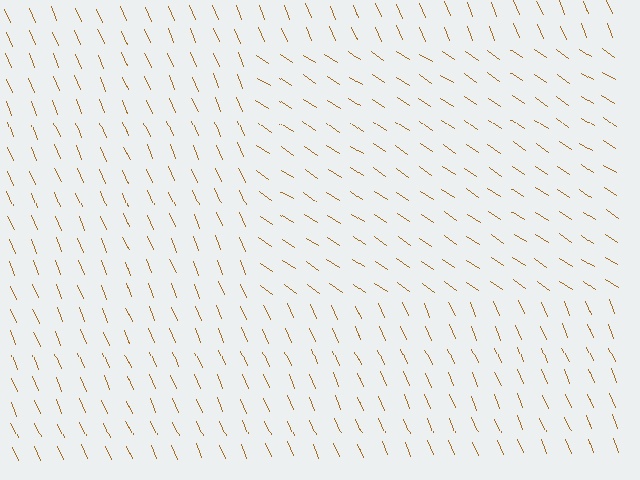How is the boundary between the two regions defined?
The boundary is defined purely by a change in line orientation (approximately 33 degrees difference). All lines are the same color and thickness.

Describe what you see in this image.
The image is filled with small brown line segments. A rectangle region in the image has lines oriented differently from the surrounding lines, creating a visible texture boundary.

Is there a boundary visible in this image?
Yes, there is a texture boundary formed by a change in line orientation.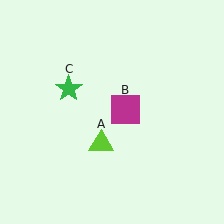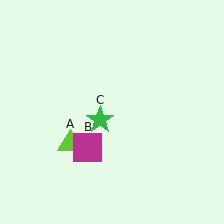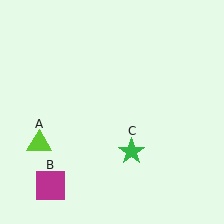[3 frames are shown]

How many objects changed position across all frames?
3 objects changed position: lime triangle (object A), magenta square (object B), green star (object C).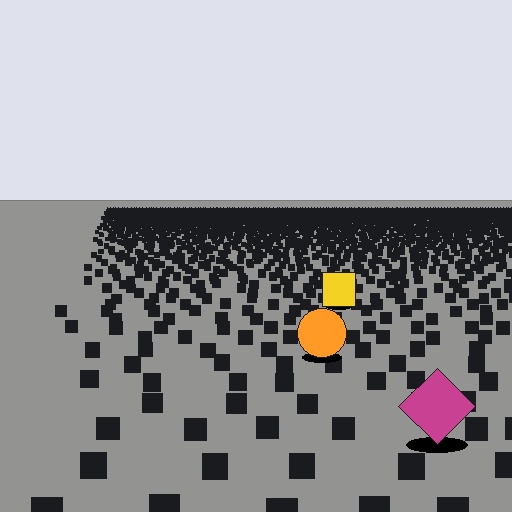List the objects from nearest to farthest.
From nearest to farthest: the magenta diamond, the orange circle, the yellow square.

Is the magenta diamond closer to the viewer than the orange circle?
Yes. The magenta diamond is closer — you can tell from the texture gradient: the ground texture is coarser near it.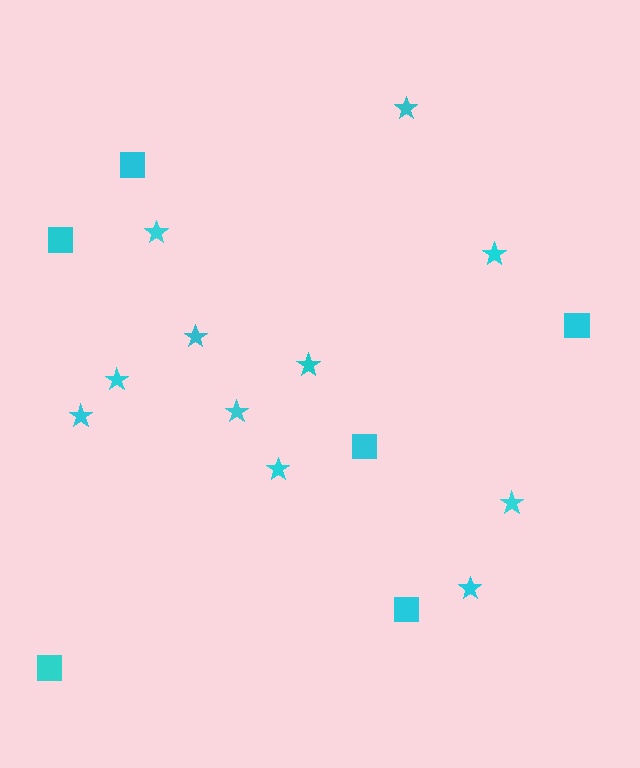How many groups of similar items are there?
There are 2 groups: one group of squares (6) and one group of stars (11).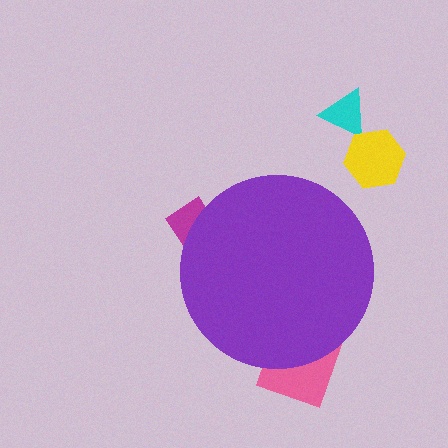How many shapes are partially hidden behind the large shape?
2 shapes are partially hidden.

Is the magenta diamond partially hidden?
Yes, the magenta diamond is partially hidden behind the purple circle.